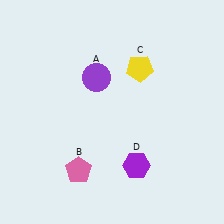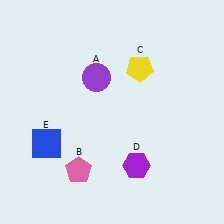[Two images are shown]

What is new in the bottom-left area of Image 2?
A blue square (E) was added in the bottom-left area of Image 2.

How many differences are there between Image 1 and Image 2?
There is 1 difference between the two images.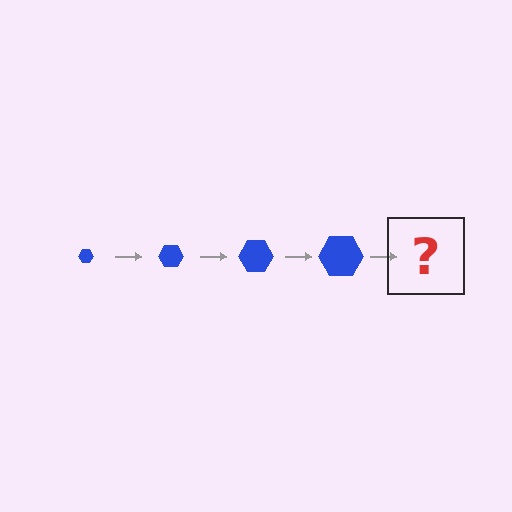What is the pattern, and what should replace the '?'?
The pattern is that the hexagon gets progressively larger each step. The '?' should be a blue hexagon, larger than the previous one.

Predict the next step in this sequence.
The next step is a blue hexagon, larger than the previous one.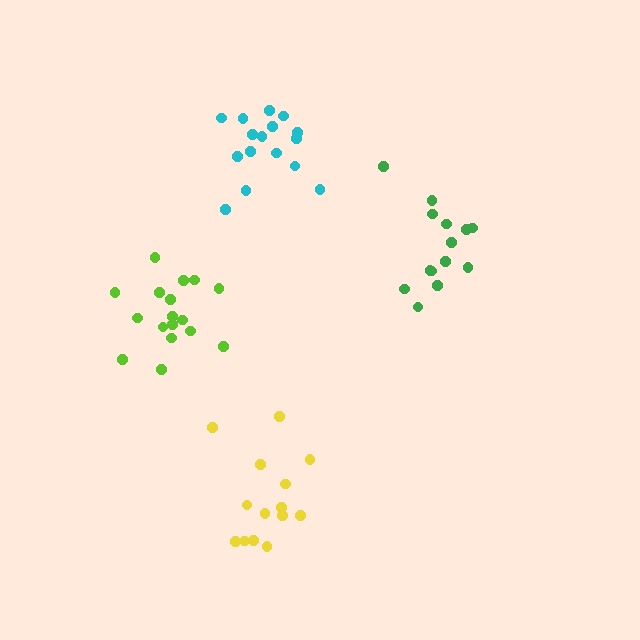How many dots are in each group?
Group 1: 14 dots, Group 2: 14 dots, Group 3: 17 dots, Group 4: 16 dots (61 total).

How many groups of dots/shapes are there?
There are 4 groups.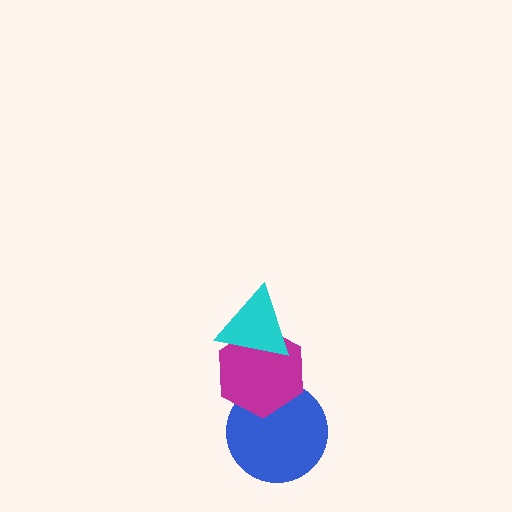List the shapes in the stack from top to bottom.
From top to bottom: the cyan triangle, the magenta hexagon, the blue circle.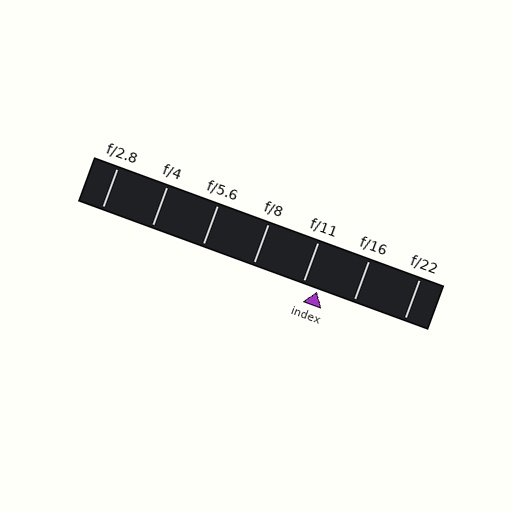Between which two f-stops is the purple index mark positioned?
The index mark is between f/11 and f/16.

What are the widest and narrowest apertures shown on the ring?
The widest aperture shown is f/2.8 and the narrowest is f/22.